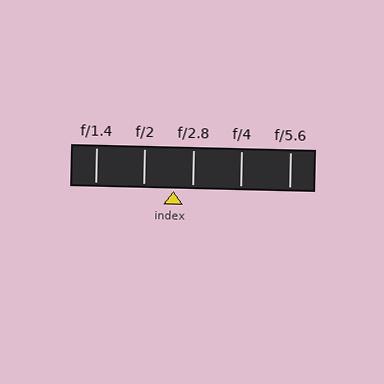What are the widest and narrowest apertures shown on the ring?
The widest aperture shown is f/1.4 and the narrowest is f/5.6.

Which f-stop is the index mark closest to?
The index mark is closest to f/2.8.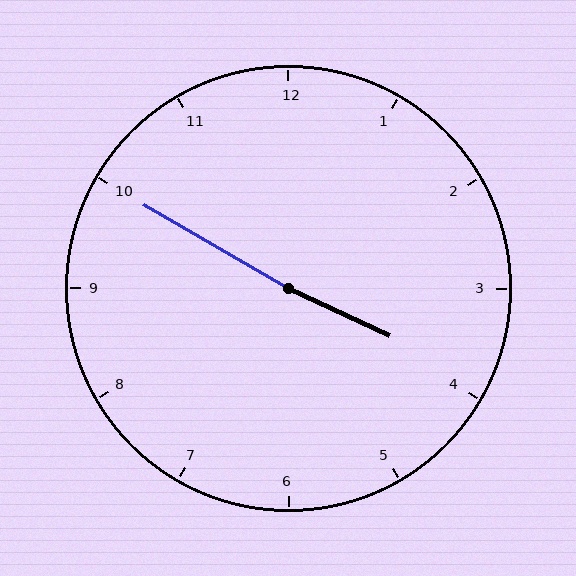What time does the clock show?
3:50.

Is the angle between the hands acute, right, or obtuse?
It is obtuse.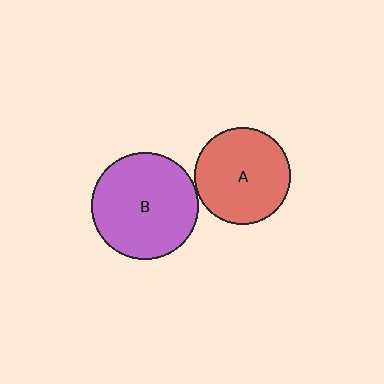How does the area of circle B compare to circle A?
Approximately 1.2 times.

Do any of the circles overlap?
No, none of the circles overlap.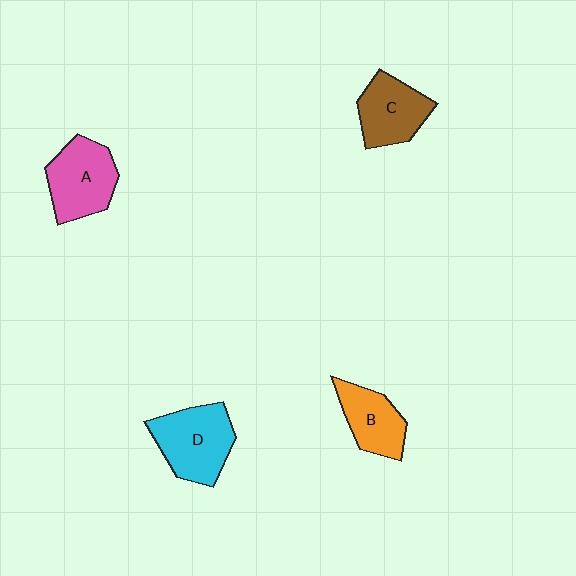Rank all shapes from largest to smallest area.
From largest to smallest: D (cyan), A (pink), C (brown), B (orange).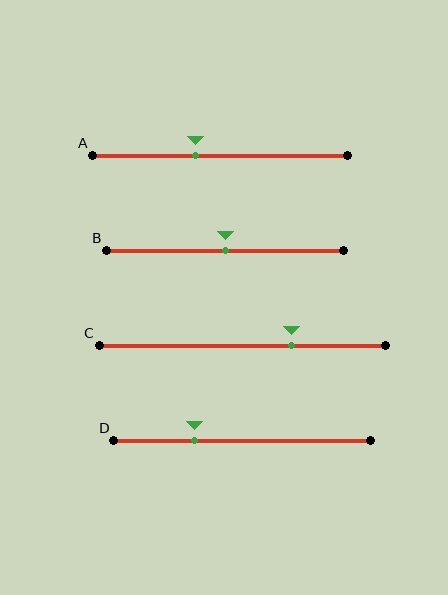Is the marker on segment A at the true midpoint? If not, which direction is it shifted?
No, the marker on segment A is shifted to the left by about 10% of the segment length.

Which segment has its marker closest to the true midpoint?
Segment B has its marker closest to the true midpoint.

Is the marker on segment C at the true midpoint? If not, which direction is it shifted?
No, the marker on segment C is shifted to the right by about 17% of the segment length.